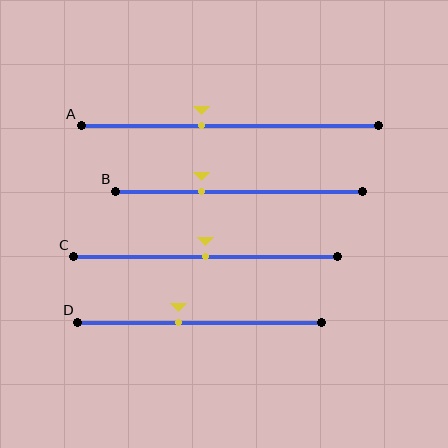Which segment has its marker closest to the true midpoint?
Segment C has its marker closest to the true midpoint.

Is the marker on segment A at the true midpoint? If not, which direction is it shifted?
No, the marker on segment A is shifted to the left by about 10% of the segment length.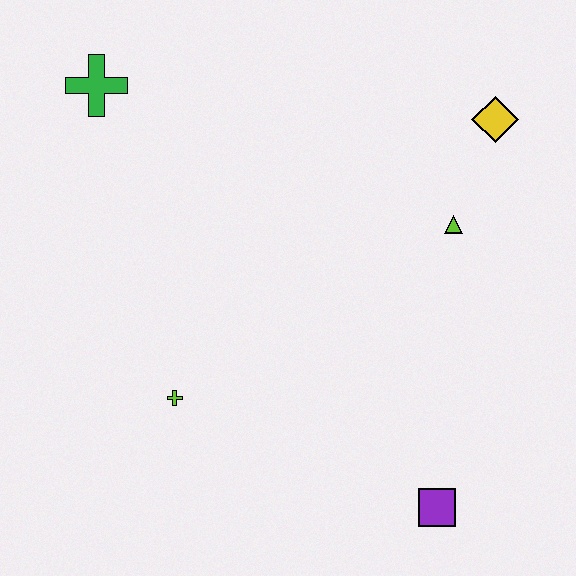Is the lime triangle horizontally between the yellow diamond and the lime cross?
Yes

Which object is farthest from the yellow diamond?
The lime cross is farthest from the yellow diamond.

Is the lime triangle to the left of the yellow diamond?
Yes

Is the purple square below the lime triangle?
Yes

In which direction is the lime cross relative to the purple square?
The lime cross is to the left of the purple square.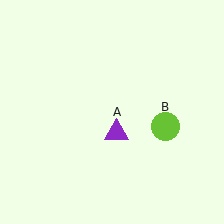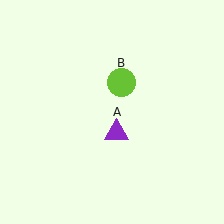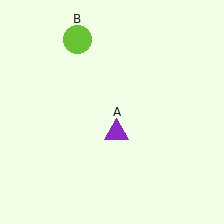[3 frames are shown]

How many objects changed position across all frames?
1 object changed position: lime circle (object B).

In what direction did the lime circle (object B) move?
The lime circle (object B) moved up and to the left.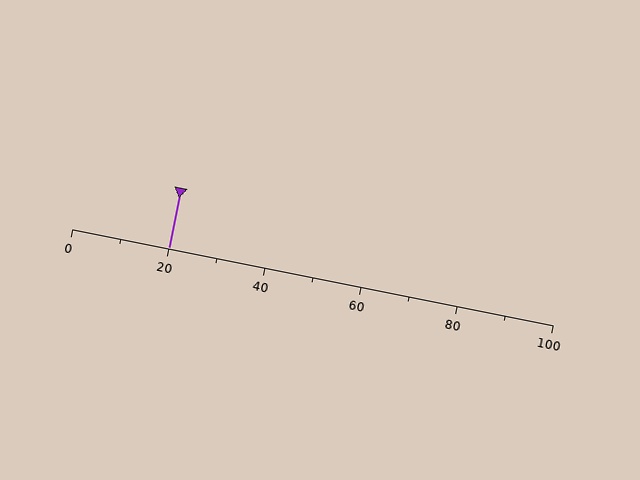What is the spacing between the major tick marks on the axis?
The major ticks are spaced 20 apart.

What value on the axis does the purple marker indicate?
The marker indicates approximately 20.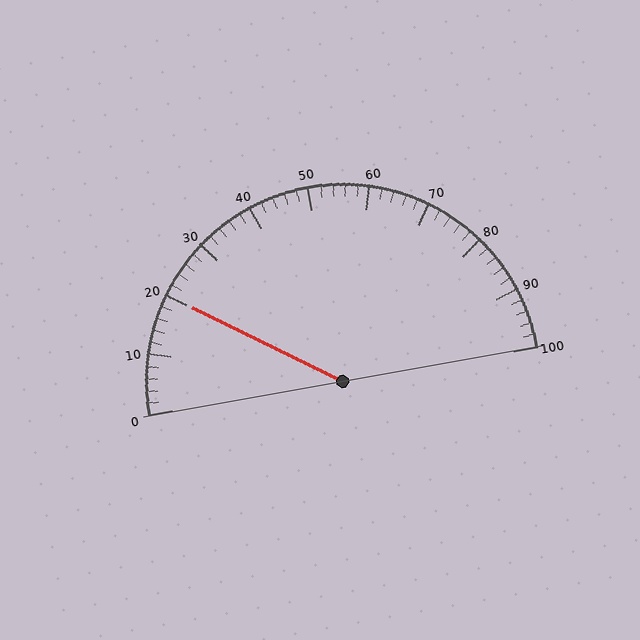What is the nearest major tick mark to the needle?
The nearest major tick mark is 20.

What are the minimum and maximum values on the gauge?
The gauge ranges from 0 to 100.